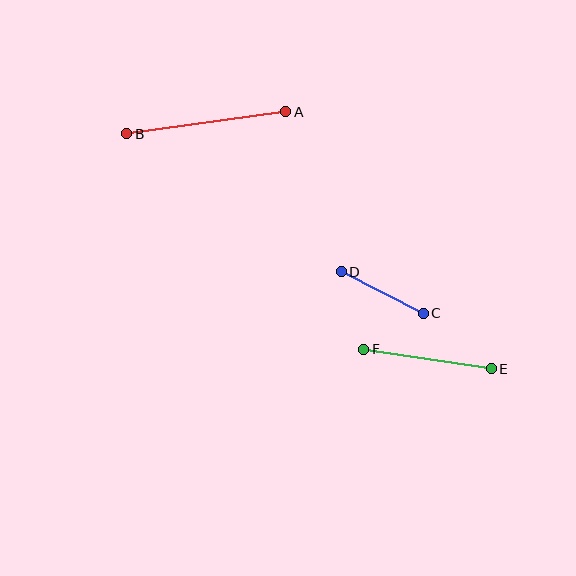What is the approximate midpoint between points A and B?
The midpoint is at approximately (206, 123) pixels.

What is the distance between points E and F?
The distance is approximately 129 pixels.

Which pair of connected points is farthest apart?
Points A and B are farthest apart.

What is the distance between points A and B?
The distance is approximately 160 pixels.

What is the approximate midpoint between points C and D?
The midpoint is at approximately (382, 293) pixels.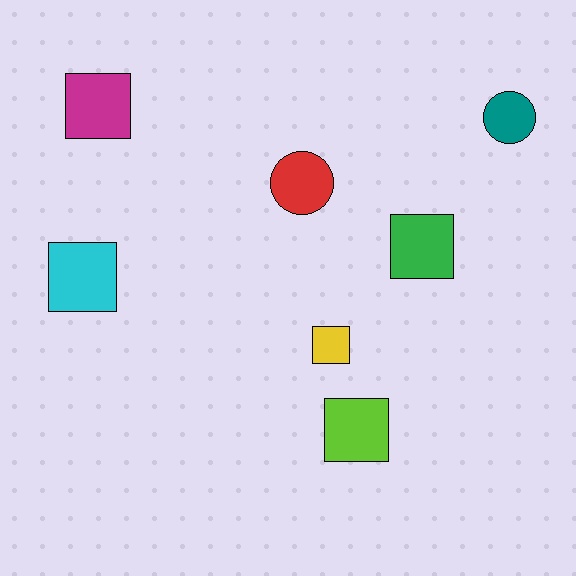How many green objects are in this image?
There is 1 green object.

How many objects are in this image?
There are 7 objects.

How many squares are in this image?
There are 5 squares.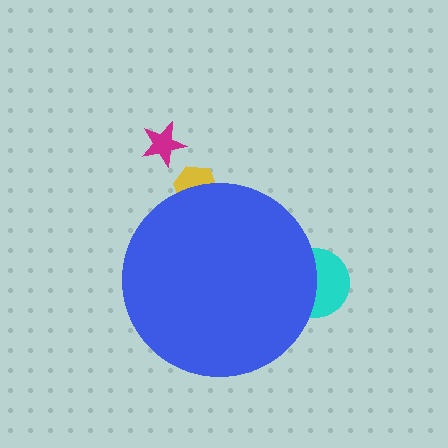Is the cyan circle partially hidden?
Yes, the cyan circle is partially hidden behind the blue circle.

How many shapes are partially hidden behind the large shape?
3 shapes are partially hidden.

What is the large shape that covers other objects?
A blue circle.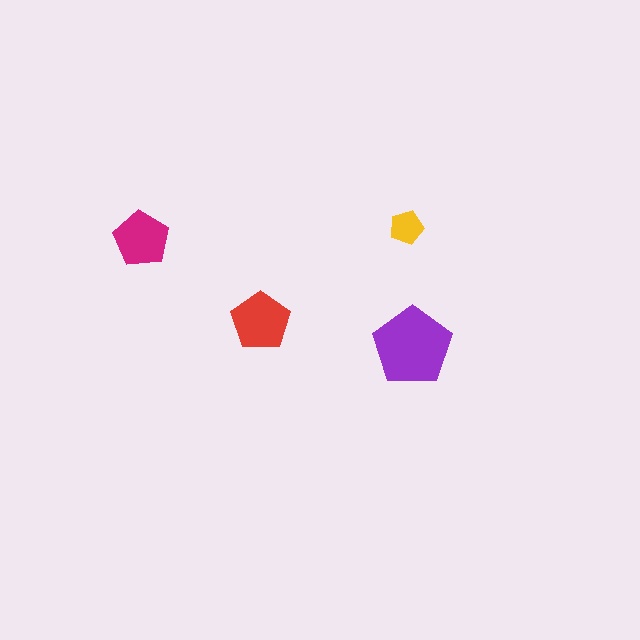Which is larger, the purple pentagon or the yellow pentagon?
The purple one.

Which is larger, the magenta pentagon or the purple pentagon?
The purple one.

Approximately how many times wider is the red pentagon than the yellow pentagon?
About 2 times wider.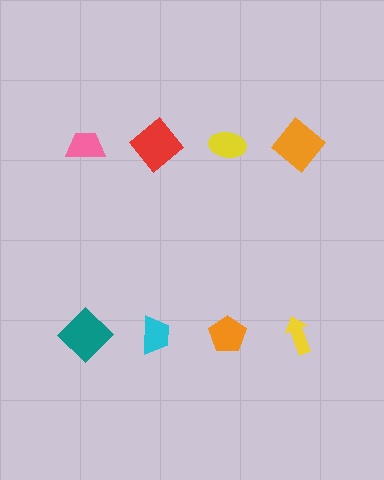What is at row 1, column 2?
A red diamond.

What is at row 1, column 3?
A yellow ellipse.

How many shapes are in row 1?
4 shapes.